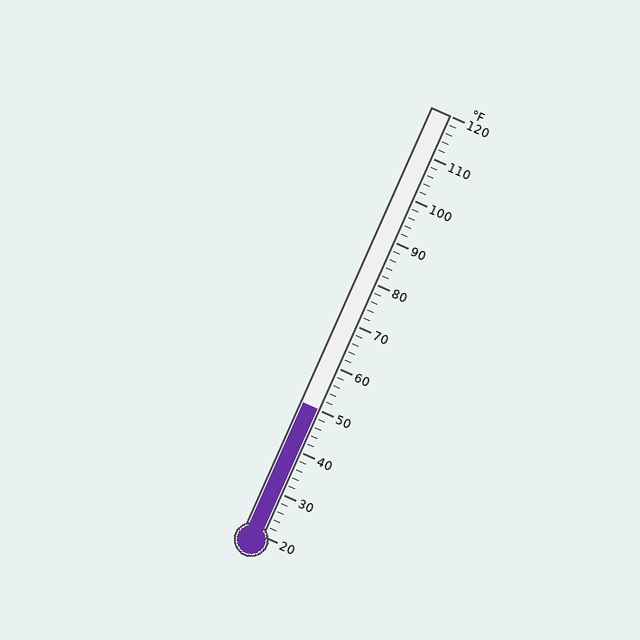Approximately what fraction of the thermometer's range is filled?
The thermometer is filled to approximately 30% of its range.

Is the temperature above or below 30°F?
The temperature is above 30°F.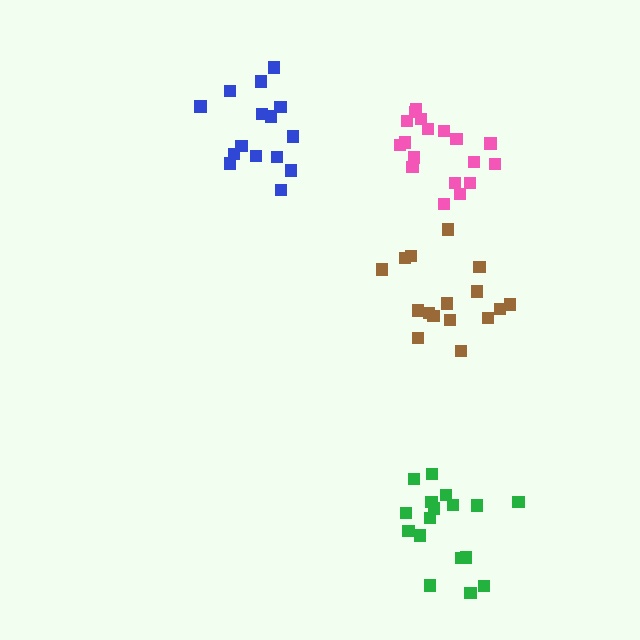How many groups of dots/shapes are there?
There are 4 groups.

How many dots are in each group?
Group 1: 16 dots, Group 2: 18 dots, Group 3: 15 dots, Group 4: 17 dots (66 total).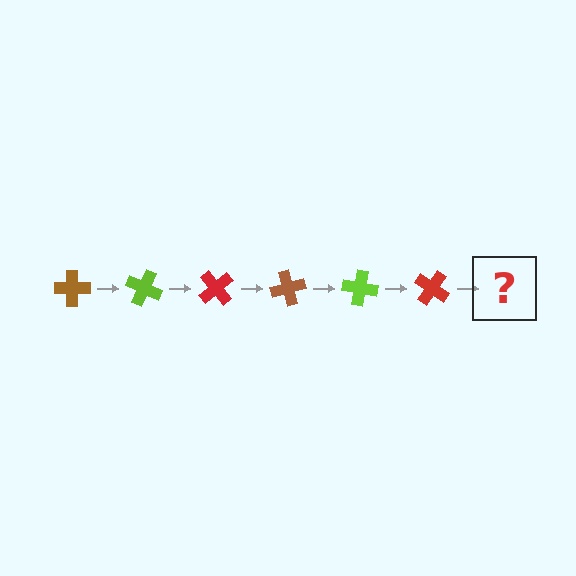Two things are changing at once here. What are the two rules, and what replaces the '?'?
The two rules are that it rotates 25 degrees each step and the color cycles through brown, lime, and red. The '?' should be a brown cross, rotated 150 degrees from the start.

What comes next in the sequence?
The next element should be a brown cross, rotated 150 degrees from the start.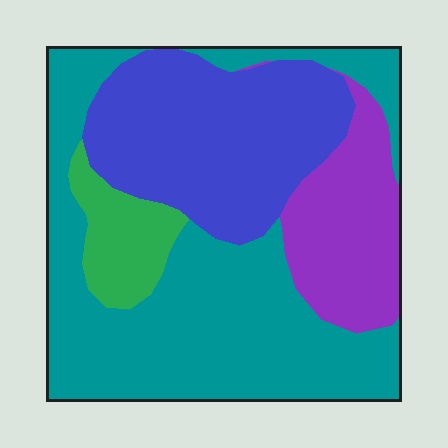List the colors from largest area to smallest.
From largest to smallest: teal, blue, purple, green.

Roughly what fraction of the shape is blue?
Blue takes up between a quarter and a half of the shape.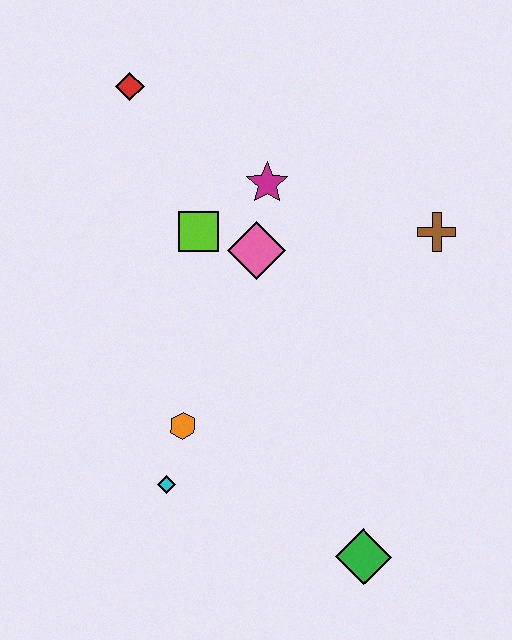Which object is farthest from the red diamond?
The green diamond is farthest from the red diamond.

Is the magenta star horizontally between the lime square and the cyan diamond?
No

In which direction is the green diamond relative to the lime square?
The green diamond is below the lime square.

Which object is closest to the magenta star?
The pink diamond is closest to the magenta star.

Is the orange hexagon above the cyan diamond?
Yes